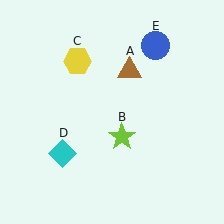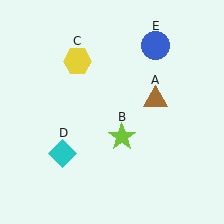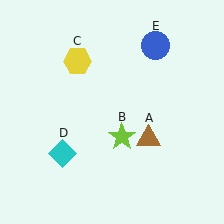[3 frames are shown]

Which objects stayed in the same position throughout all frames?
Lime star (object B) and yellow hexagon (object C) and cyan diamond (object D) and blue circle (object E) remained stationary.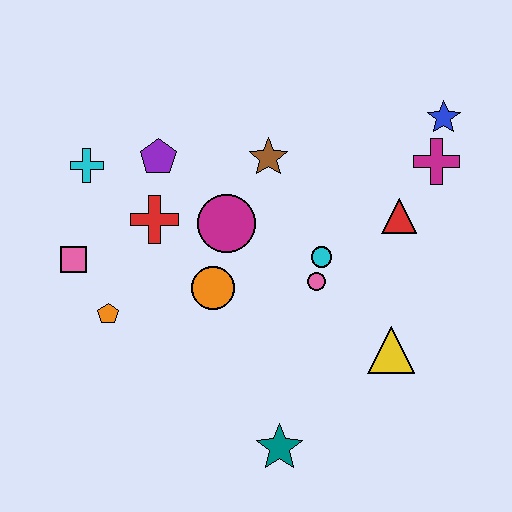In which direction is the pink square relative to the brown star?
The pink square is to the left of the brown star.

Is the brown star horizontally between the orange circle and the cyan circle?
Yes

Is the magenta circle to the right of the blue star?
No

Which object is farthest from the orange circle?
The blue star is farthest from the orange circle.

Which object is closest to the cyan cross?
The purple pentagon is closest to the cyan cross.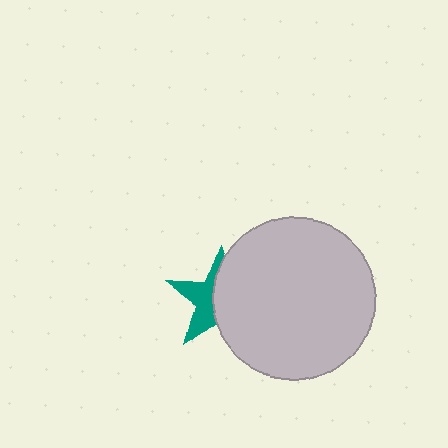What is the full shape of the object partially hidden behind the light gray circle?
The partially hidden object is a teal star.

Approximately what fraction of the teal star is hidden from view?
Roughly 56% of the teal star is hidden behind the light gray circle.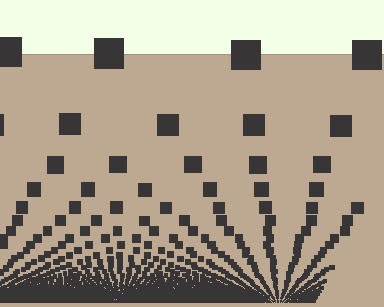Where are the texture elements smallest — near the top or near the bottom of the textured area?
Near the bottom.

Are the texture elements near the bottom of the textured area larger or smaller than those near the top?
Smaller. The gradient is inverted — elements near the bottom are smaller and denser.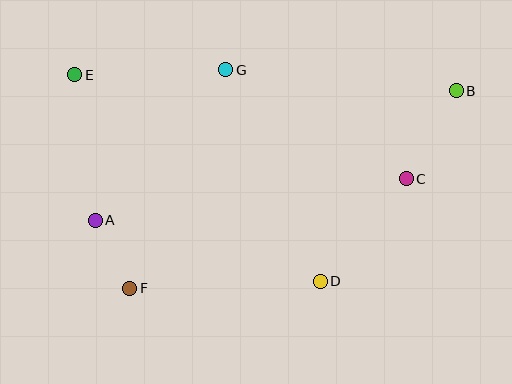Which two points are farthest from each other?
Points A and B are farthest from each other.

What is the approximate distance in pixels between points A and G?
The distance between A and G is approximately 199 pixels.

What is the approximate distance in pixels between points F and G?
The distance between F and G is approximately 238 pixels.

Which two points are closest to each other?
Points A and F are closest to each other.